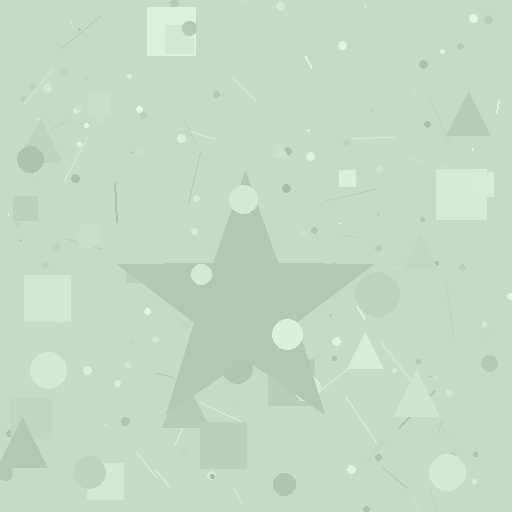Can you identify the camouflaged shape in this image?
The camouflaged shape is a star.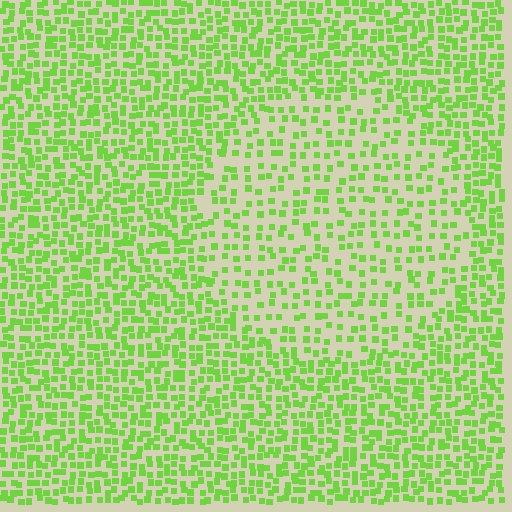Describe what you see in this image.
The image contains small lime elements arranged at two different densities. A circle-shaped region is visible where the elements are less densely packed than the surrounding area.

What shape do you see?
I see a circle.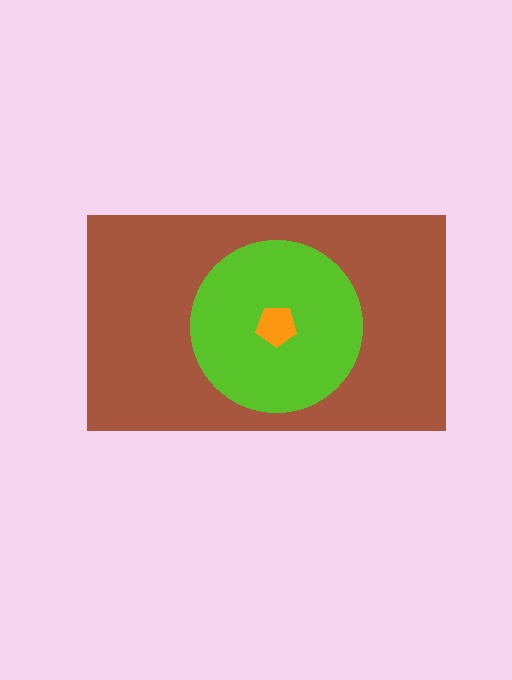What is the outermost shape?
The brown rectangle.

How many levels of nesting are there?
3.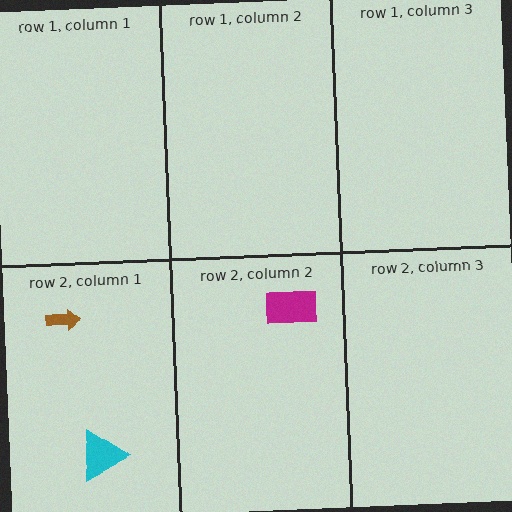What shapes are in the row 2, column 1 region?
The cyan triangle, the brown arrow.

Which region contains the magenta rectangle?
The row 2, column 2 region.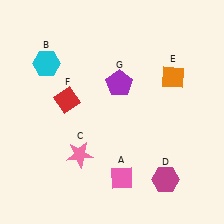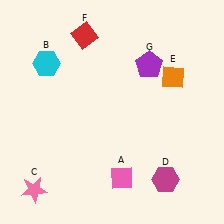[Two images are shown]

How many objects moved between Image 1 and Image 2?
3 objects moved between the two images.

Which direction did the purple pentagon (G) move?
The purple pentagon (G) moved right.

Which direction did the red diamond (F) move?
The red diamond (F) moved up.